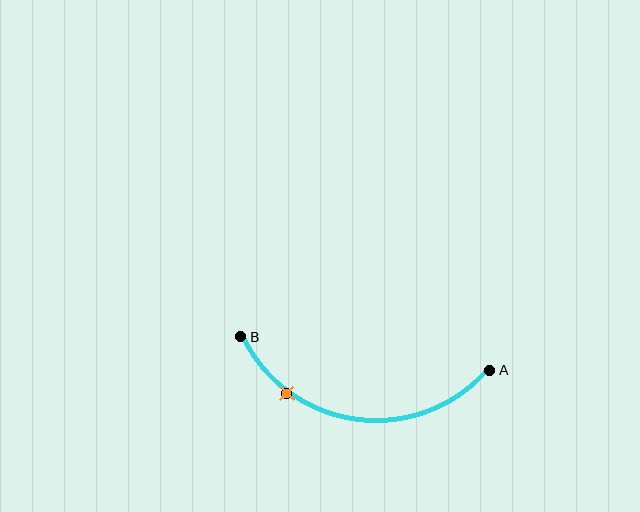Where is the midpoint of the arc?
The arc midpoint is the point on the curve farthest from the straight line joining A and B. It sits below that line.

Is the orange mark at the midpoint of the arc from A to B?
No. The orange mark lies on the arc but is closer to endpoint B. The arc midpoint would be at the point on the curve equidistant along the arc from both A and B.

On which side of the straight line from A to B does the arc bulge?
The arc bulges below the straight line connecting A and B.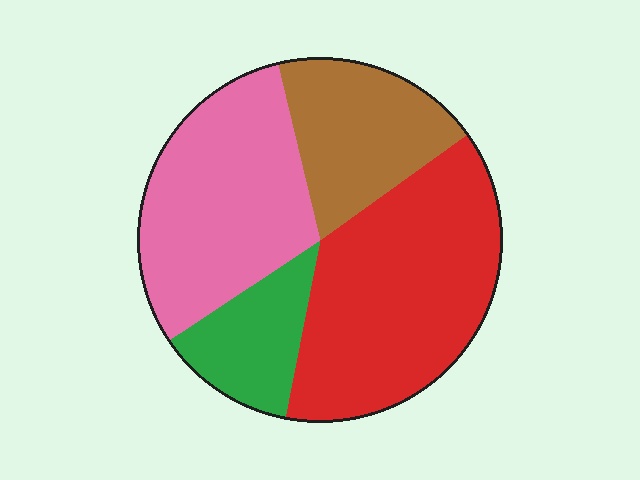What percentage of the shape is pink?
Pink takes up about one third (1/3) of the shape.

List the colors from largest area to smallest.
From largest to smallest: red, pink, brown, green.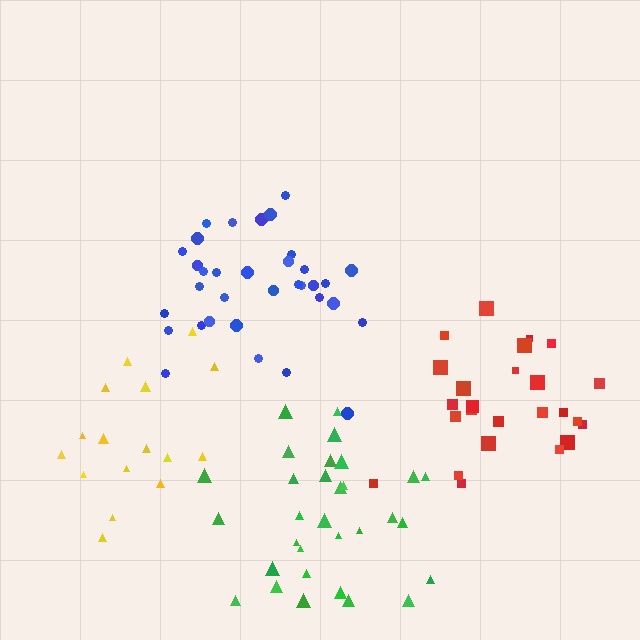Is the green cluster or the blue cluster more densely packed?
Blue.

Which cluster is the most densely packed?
Blue.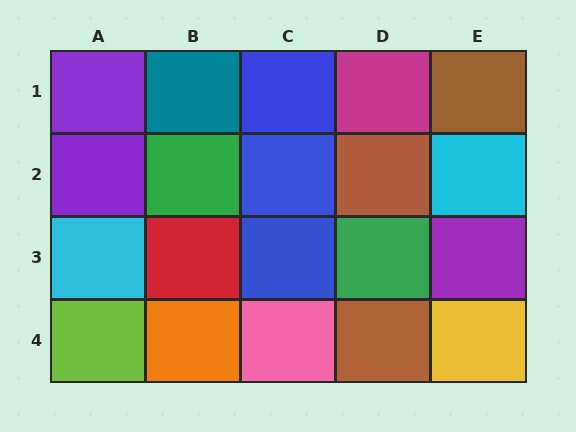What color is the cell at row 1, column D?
Magenta.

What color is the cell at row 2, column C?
Blue.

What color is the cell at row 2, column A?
Purple.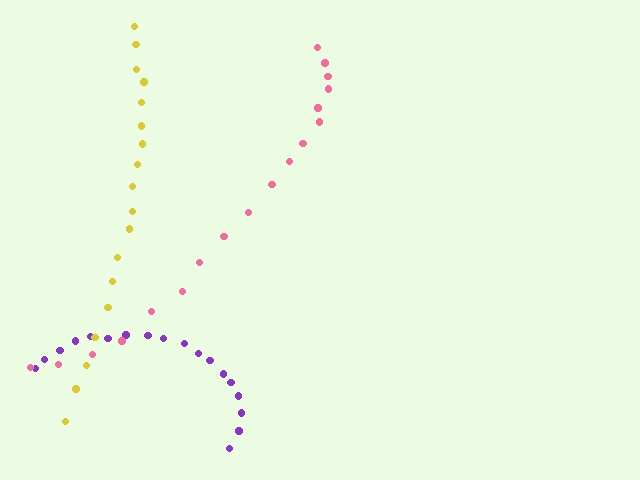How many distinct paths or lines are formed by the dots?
There are 3 distinct paths.